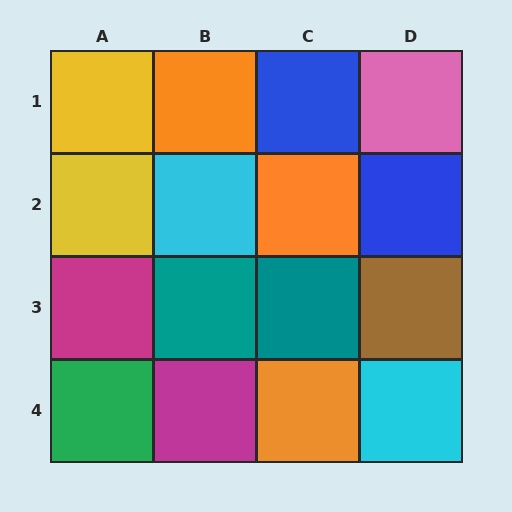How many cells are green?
1 cell is green.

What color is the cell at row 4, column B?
Magenta.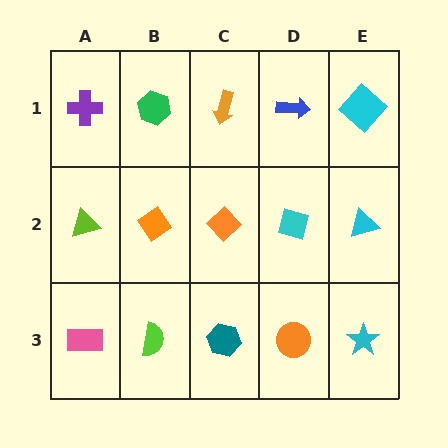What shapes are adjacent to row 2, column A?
A purple cross (row 1, column A), a pink rectangle (row 3, column A), an orange diamond (row 2, column B).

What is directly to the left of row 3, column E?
An orange circle.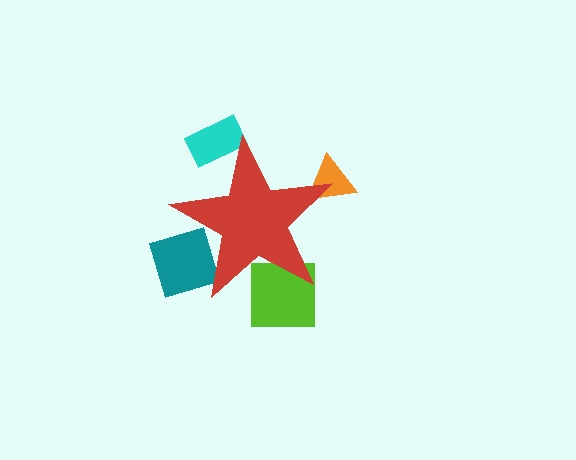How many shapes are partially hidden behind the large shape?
4 shapes are partially hidden.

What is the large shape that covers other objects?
A red star.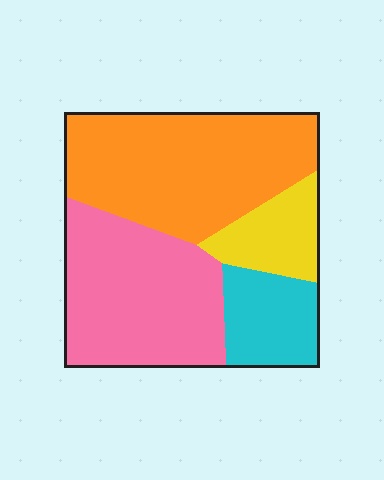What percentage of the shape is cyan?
Cyan covers about 15% of the shape.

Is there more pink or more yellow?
Pink.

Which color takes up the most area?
Orange, at roughly 40%.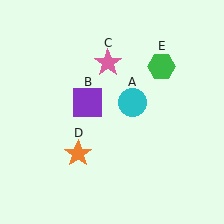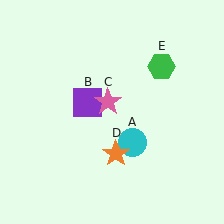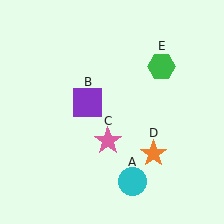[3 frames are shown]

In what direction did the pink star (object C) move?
The pink star (object C) moved down.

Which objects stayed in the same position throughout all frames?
Purple square (object B) and green hexagon (object E) remained stationary.